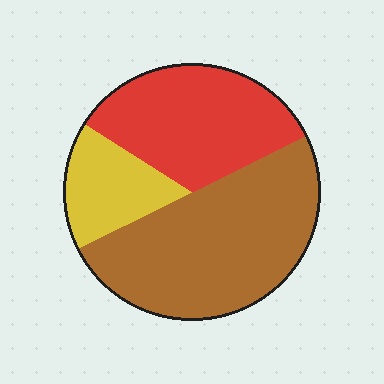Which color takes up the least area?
Yellow, at roughly 15%.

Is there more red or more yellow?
Red.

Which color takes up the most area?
Brown, at roughly 50%.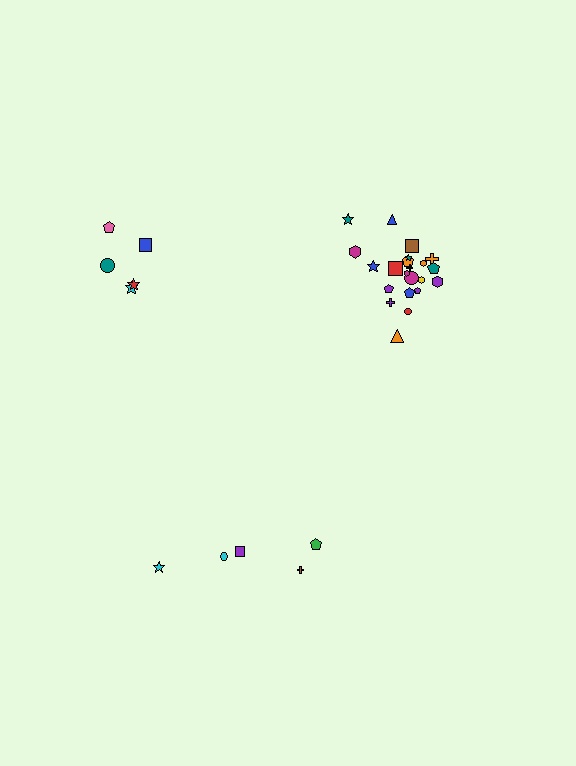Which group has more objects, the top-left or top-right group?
The top-right group.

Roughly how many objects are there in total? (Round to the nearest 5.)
Roughly 30 objects in total.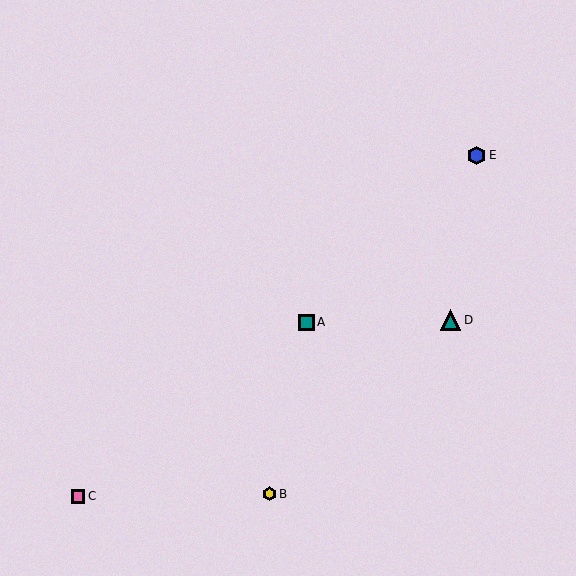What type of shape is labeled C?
Shape C is a pink square.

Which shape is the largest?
The teal triangle (labeled D) is the largest.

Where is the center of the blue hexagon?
The center of the blue hexagon is at (476, 155).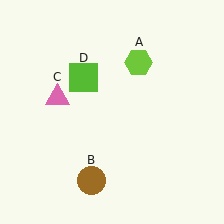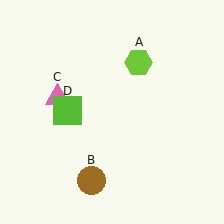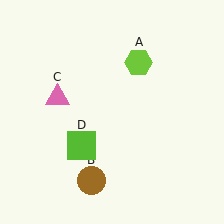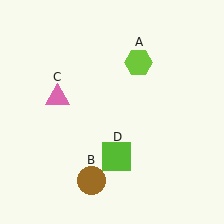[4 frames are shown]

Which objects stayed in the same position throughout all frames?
Lime hexagon (object A) and brown circle (object B) and pink triangle (object C) remained stationary.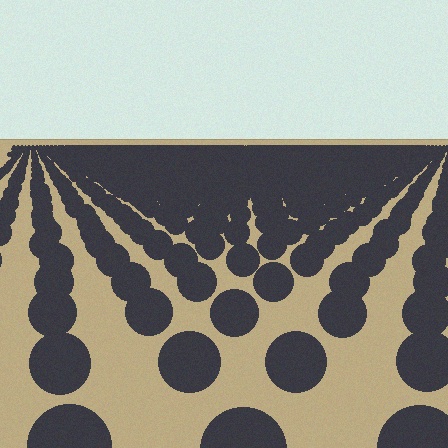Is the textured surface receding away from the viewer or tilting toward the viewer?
The surface is receding away from the viewer. Texture elements get smaller and denser toward the top.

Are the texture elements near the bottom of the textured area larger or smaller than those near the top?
Larger. Near the bottom, elements are closer to the viewer and appear at a bigger on-screen size.